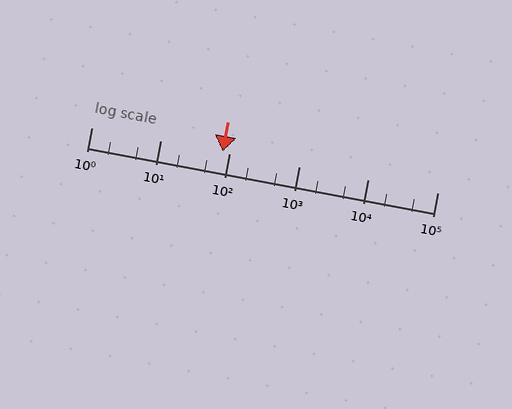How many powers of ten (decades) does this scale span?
The scale spans 5 decades, from 1 to 100000.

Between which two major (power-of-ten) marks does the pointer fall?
The pointer is between 10 and 100.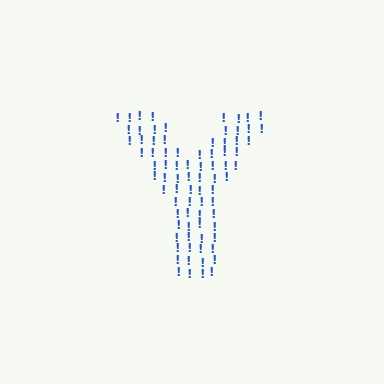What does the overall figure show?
The overall figure shows the letter Y.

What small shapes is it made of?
It is made of small exclamation marks.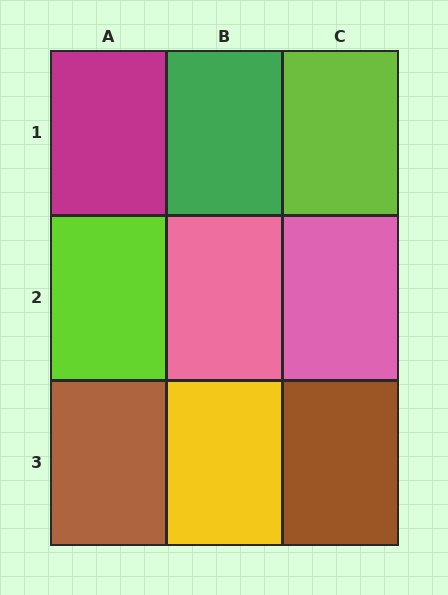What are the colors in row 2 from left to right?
Lime, pink, pink.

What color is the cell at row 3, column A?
Brown.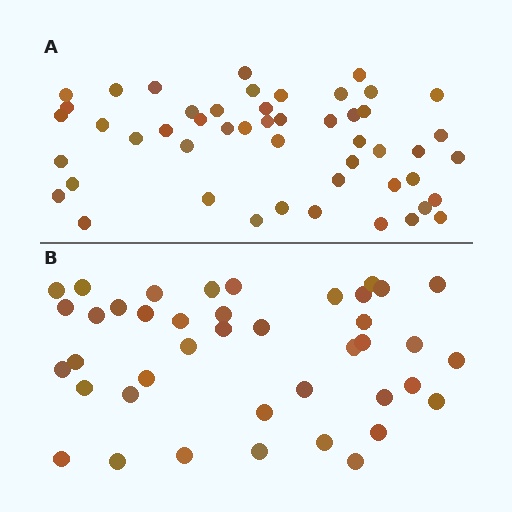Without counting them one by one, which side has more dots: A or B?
Region A (the top region) has more dots.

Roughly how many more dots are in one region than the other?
Region A has roughly 8 or so more dots than region B.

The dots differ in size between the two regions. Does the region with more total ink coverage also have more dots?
No. Region B has more total ink coverage because its dots are larger, but region A actually contains more individual dots. Total area can be misleading — the number of items is what matters here.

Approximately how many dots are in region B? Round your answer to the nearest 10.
About 40 dots. (The exact count is 41, which rounds to 40.)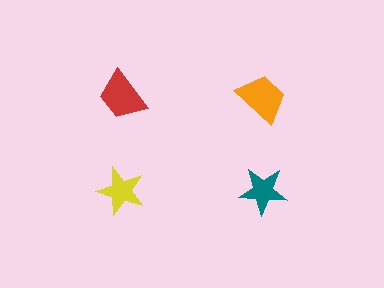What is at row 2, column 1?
A yellow star.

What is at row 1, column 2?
An orange trapezoid.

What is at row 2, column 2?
A teal star.